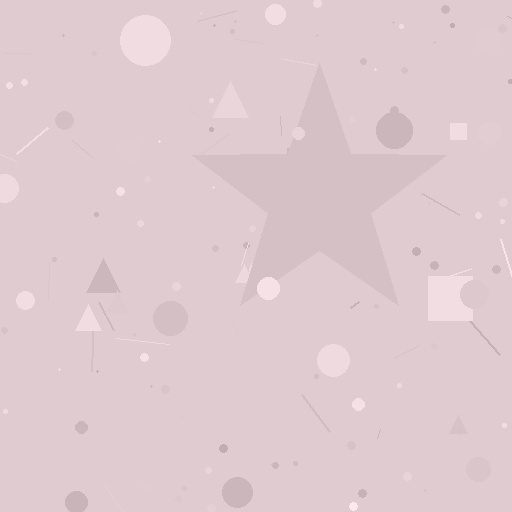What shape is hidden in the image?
A star is hidden in the image.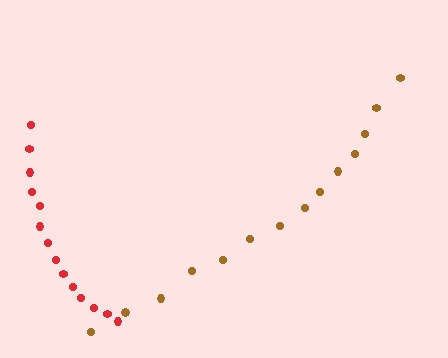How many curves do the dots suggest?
There are 2 distinct paths.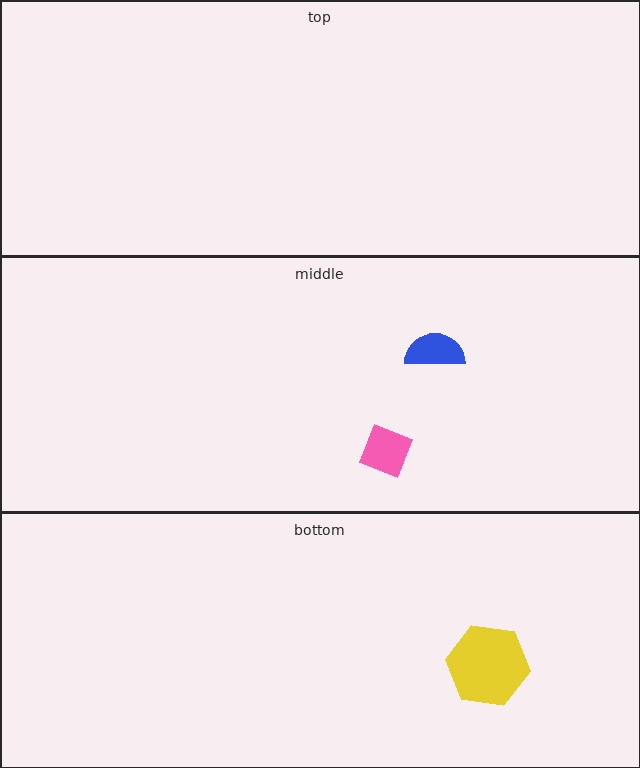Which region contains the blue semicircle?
The middle region.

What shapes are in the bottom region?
The yellow hexagon.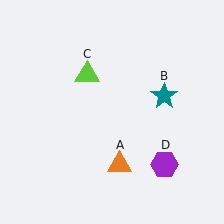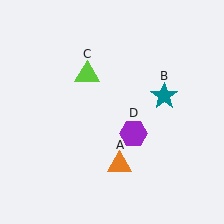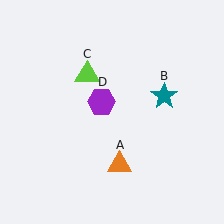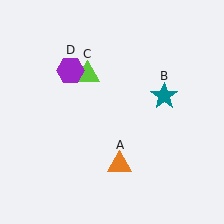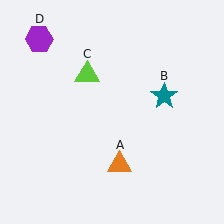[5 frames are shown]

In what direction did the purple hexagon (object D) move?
The purple hexagon (object D) moved up and to the left.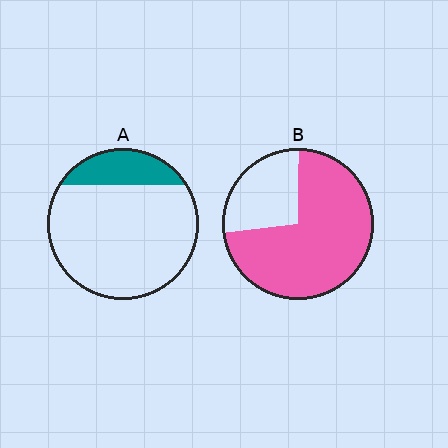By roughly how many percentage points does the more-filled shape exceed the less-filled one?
By roughly 55 percentage points (B over A).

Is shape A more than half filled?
No.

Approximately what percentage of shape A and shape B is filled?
A is approximately 20% and B is approximately 75%.